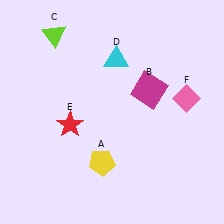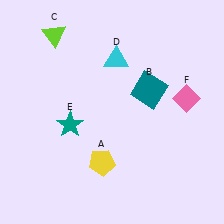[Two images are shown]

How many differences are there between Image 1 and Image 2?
There are 2 differences between the two images.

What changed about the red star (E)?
In Image 1, E is red. In Image 2, it changed to teal.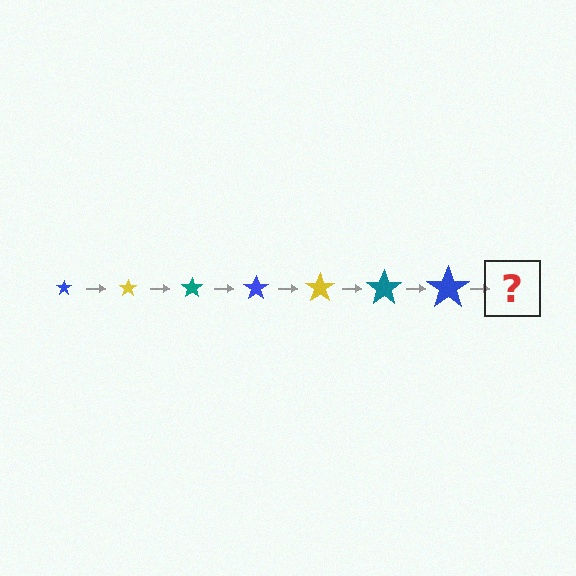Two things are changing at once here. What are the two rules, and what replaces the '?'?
The two rules are that the star grows larger each step and the color cycles through blue, yellow, and teal. The '?' should be a yellow star, larger than the previous one.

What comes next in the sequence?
The next element should be a yellow star, larger than the previous one.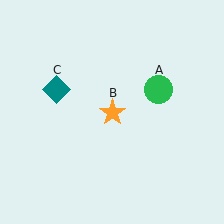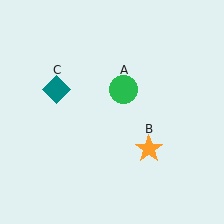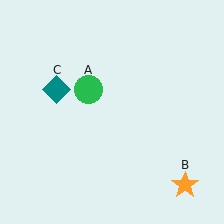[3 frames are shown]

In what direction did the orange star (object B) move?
The orange star (object B) moved down and to the right.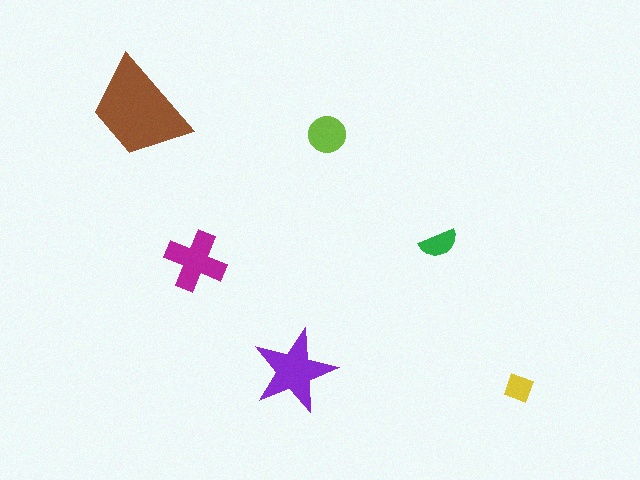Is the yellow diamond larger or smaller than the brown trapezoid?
Smaller.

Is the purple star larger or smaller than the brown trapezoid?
Smaller.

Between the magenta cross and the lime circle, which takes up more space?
The magenta cross.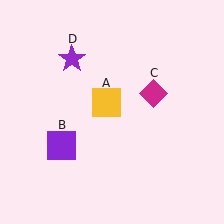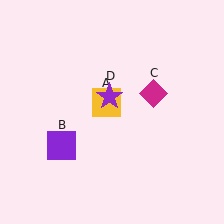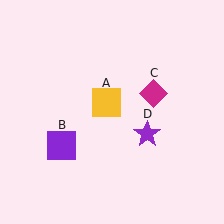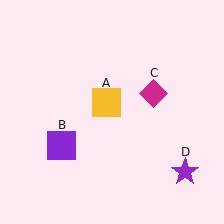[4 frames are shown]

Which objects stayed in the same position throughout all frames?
Yellow square (object A) and purple square (object B) and magenta diamond (object C) remained stationary.